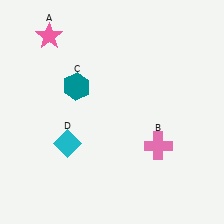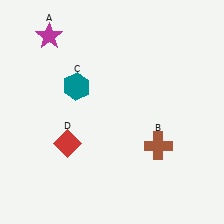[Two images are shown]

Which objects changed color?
A changed from pink to magenta. B changed from pink to brown. D changed from cyan to red.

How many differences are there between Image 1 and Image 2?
There are 3 differences between the two images.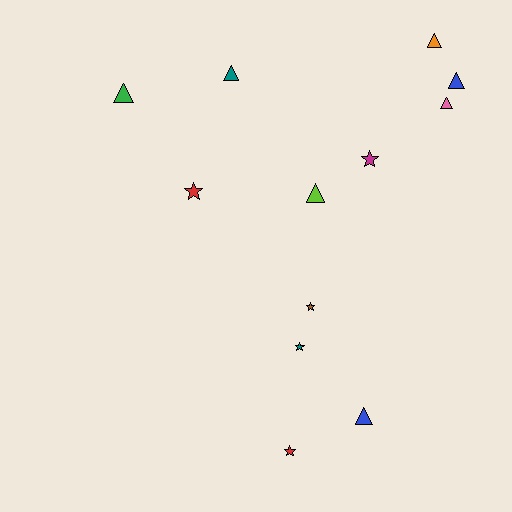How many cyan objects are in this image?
There are no cyan objects.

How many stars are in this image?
There are 5 stars.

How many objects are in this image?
There are 12 objects.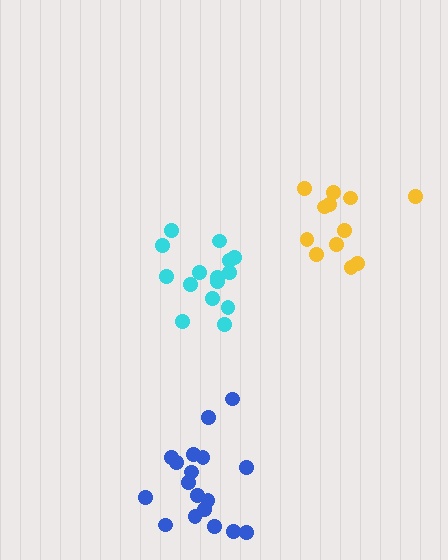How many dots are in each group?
Group 1: 12 dots, Group 2: 18 dots, Group 3: 15 dots (45 total).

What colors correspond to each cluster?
The clusters are colored: yellow, blue, cyan.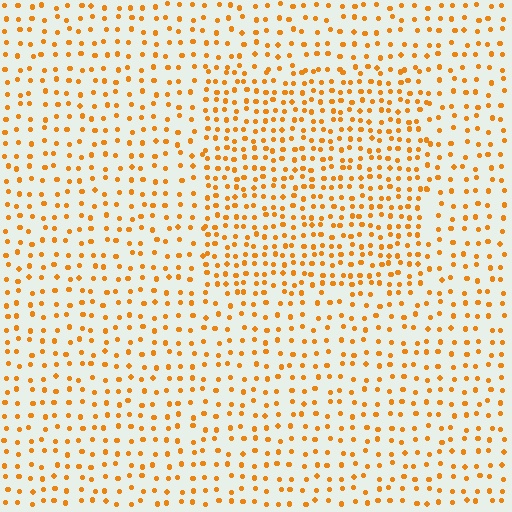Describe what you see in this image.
The image contains small orange elements arranged at two different densities. A rectangle-shaped region is visible where the elements are more densely packed than the surrounding area.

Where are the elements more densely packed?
The elements are more densely packed inside the rectangle boundary.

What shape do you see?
I see a rectangle.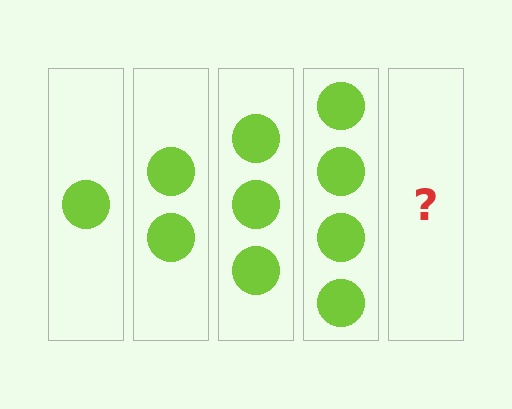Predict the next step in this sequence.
The next step is 5 circles.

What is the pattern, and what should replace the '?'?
The pattern is that each step adds one more circle. The '?' should be 5 circles.